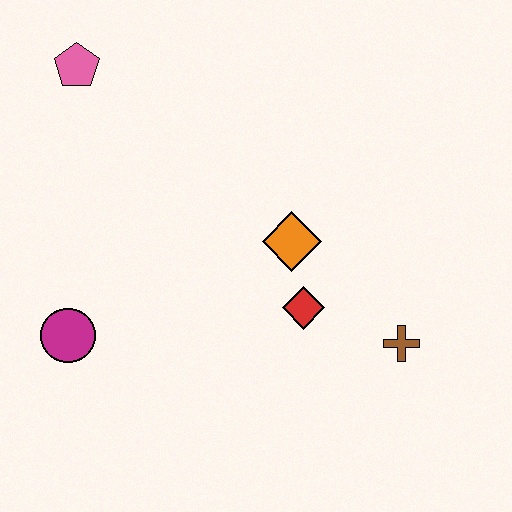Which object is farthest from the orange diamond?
The pink pentagon is farthest from the orange diamond.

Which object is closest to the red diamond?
The orange diamond is closest to the red diamond.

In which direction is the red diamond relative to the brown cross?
The red diamond is to the left of the brown cross.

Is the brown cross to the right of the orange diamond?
Yes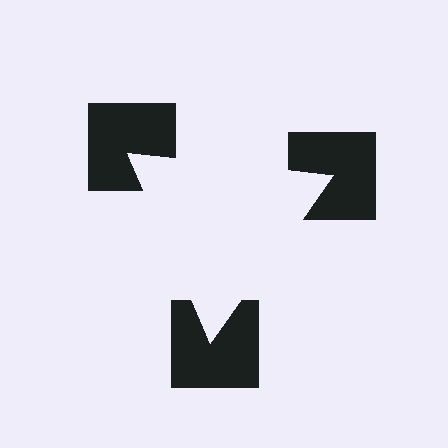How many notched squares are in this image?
There are 3 — one at each vertex of the illusory triangle.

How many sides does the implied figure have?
3 sides.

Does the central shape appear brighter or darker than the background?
It typically appears slightly brighter than the background, even though no actual brightness change is drawn.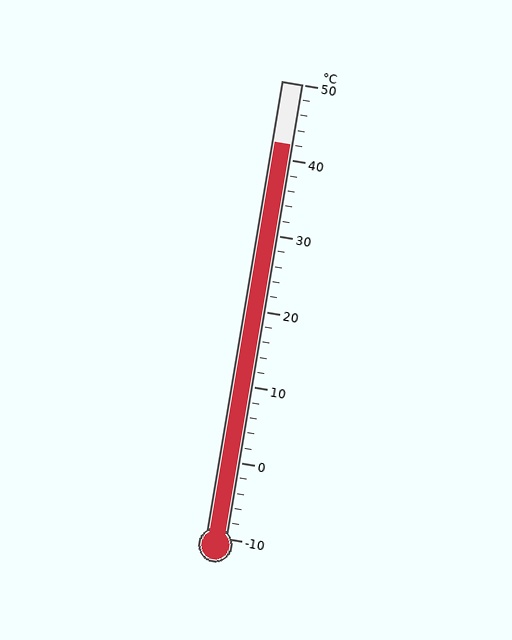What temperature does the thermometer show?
The thermometer shows approximately 42°C.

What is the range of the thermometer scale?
The thermometer scale ranges from -10°C to 50°C.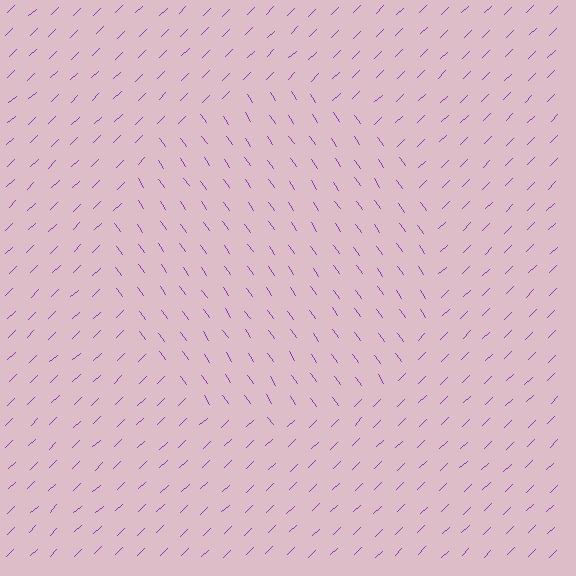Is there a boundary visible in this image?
Yes, there is a texture boundary formed by a change in line orientation.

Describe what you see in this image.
The image is filled with small purple line segments. A circle region in the image has lines oriented differently from the surrounding lines, creating a visible texture boundary.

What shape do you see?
I see a circle.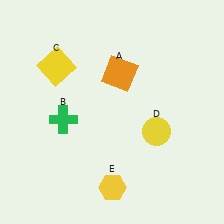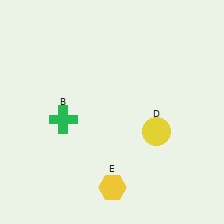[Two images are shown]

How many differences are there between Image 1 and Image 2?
There are 2 differences between the two images.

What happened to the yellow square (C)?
The yellow square (C) was removed in Image 2. It was in the top-left area of Image 1.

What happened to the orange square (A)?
The orange square (A) was removed in Image 2. It was in the top-right area of Image 1.